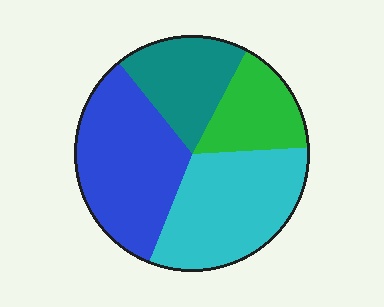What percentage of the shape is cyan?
Cyan covers about 30% of the shape.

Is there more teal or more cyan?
Cyan.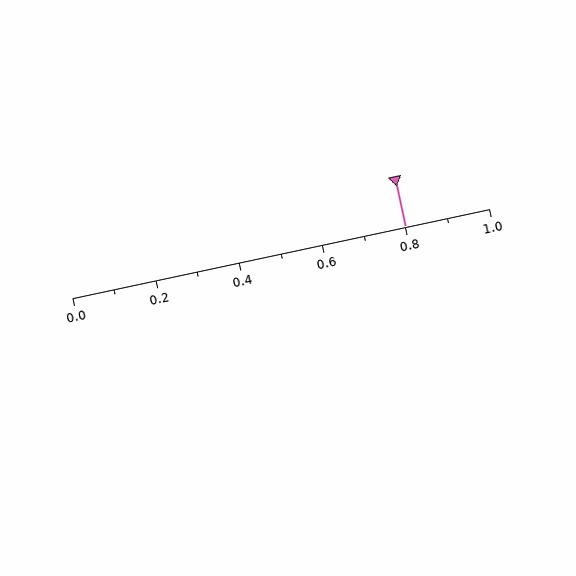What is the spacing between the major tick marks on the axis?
The major ticks are spaced 0.2 apart.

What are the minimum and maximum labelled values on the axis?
The axis runs from 0.0 to 1.0.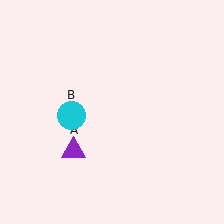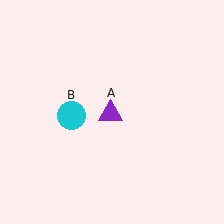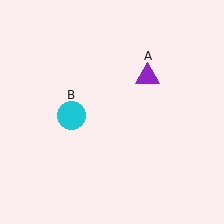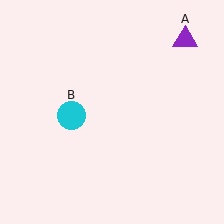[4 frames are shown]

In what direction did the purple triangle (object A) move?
The purple triangle (object A) moved up and to the right.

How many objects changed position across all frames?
1 object changed position: purple triangle (object A).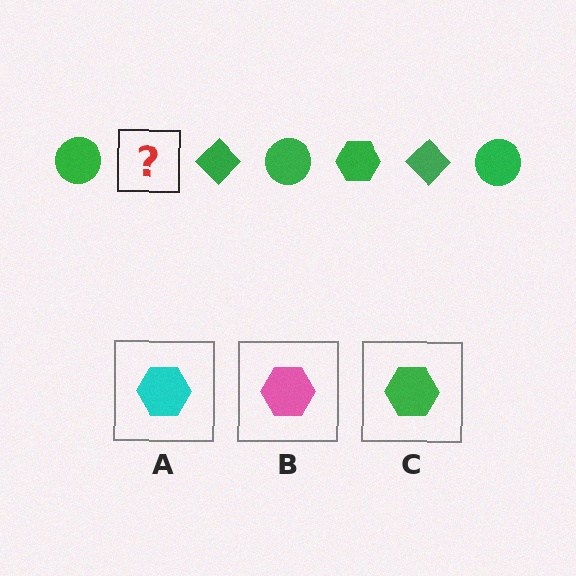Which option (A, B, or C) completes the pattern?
C.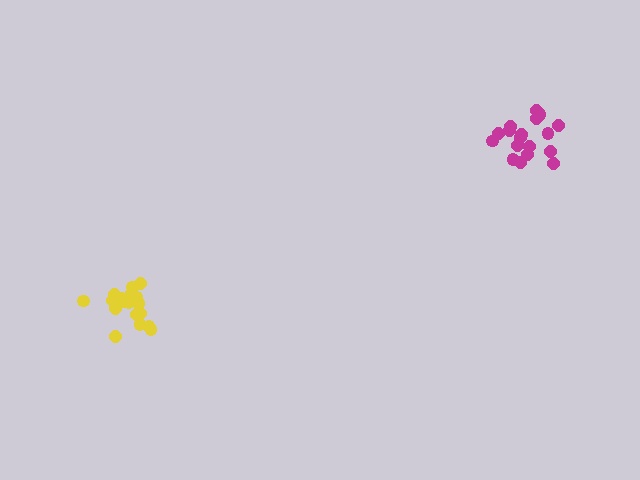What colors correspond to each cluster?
The clusters are colored: yellow, magenta.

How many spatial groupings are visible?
There are 2 spatial groupings.